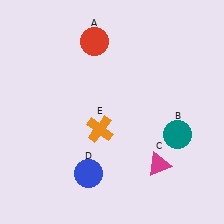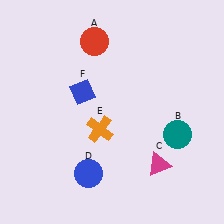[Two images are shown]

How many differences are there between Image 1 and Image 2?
There is 1 difference between the two images.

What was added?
A blue diamond (F) was added in Image 2.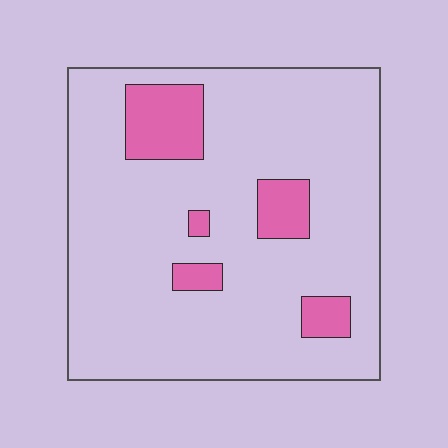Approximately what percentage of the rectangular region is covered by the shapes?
Approximately 15%.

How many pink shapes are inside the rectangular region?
5.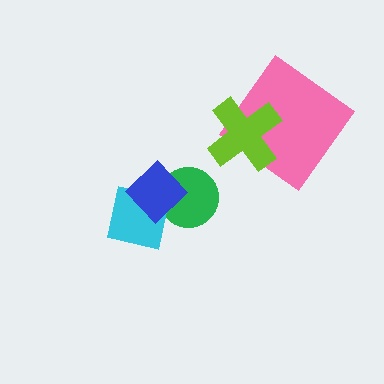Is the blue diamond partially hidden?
No, no other shape covers it.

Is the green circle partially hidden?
Yes, it is partially covered by another shape.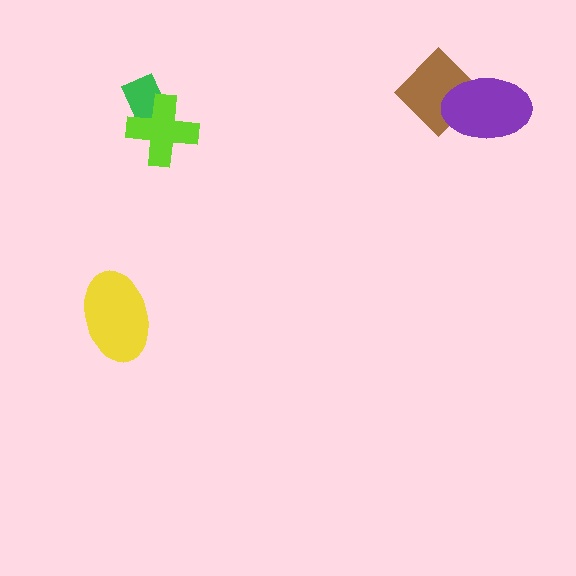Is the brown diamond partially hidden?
Yes, it is partially covered by another shape.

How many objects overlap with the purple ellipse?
1 object overlaps with the purple ellipse.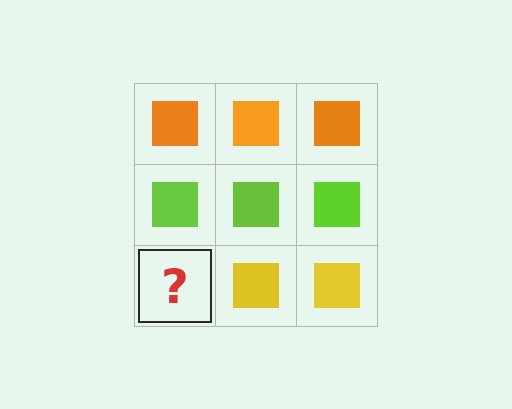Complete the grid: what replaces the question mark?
The question mark should be replaced with a yellow square.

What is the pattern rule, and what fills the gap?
The rule is that each row has a consistent color. The gap should be filled with a yellow square.